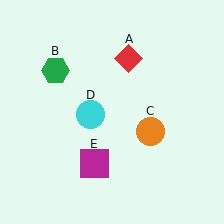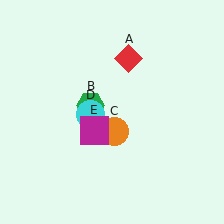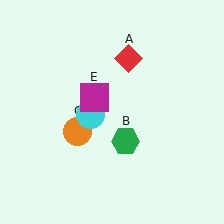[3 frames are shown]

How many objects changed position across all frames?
3 objects changed position: green hexagon (object B), orange circle (object C), magenta square (object E).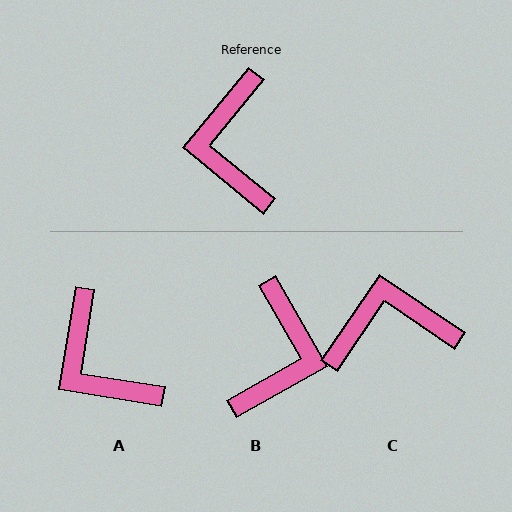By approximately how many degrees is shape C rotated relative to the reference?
Approximately 85 degrees clockwise.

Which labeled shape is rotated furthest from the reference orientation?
B, about 159 degrees away.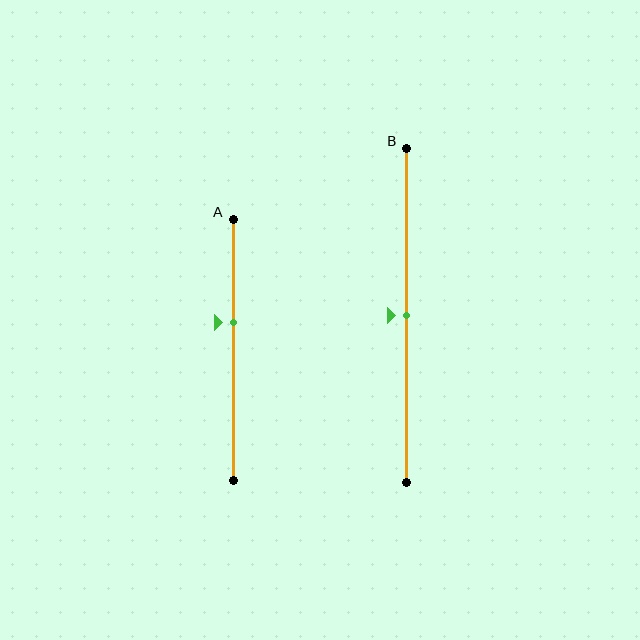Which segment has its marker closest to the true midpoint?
Segment B has its marker closest to the true midpoint.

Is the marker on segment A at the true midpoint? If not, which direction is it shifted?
No, the marker on segment A is shifted upward by about 10% of the segment length.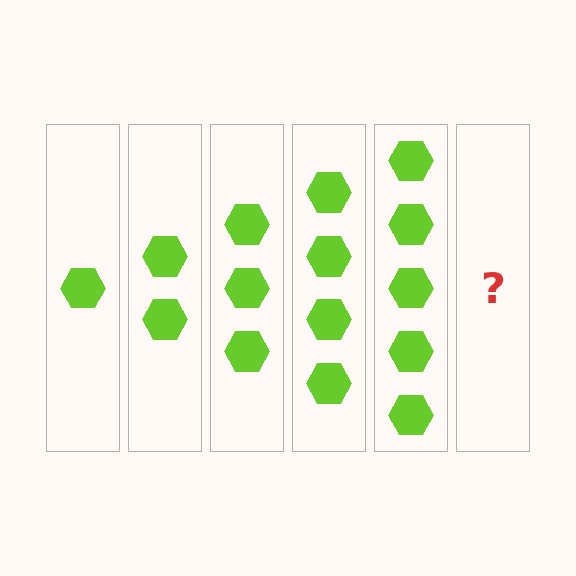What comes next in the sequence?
The next element should be 6 hexagons.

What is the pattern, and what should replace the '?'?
The pattern is that each step adds one more hexagon. The '?' should be 6 hexagons.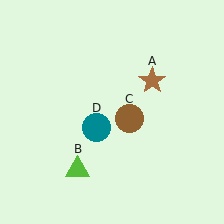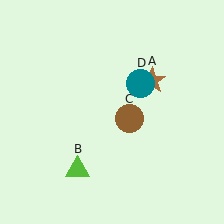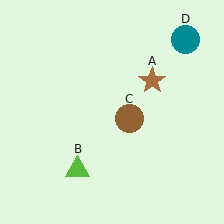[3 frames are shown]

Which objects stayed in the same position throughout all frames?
Brown star (object A) and lime triangle (object B) and brown circle (object C) remained stationary.